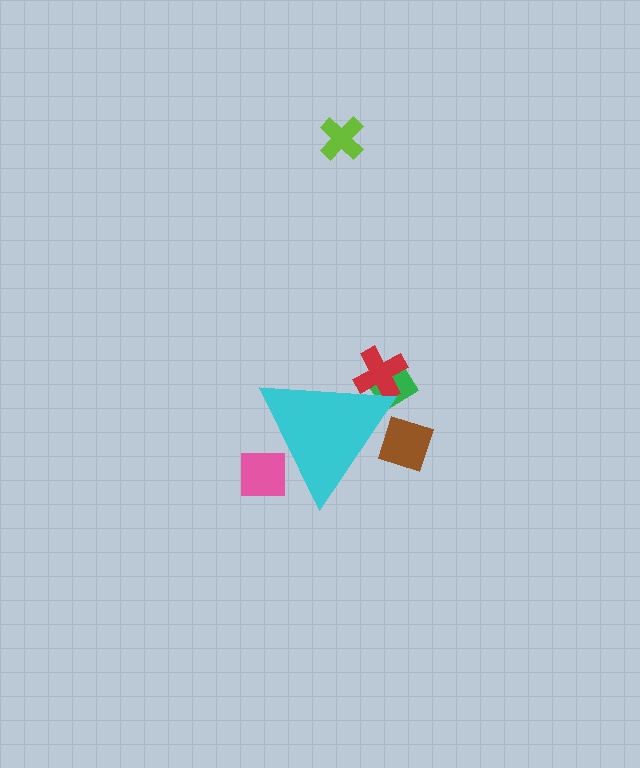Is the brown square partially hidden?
Yes, the brown square is partially hidden behind the cyan triangle.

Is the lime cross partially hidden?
No, the lime cross is fully visible.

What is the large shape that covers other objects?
A cyan triangle.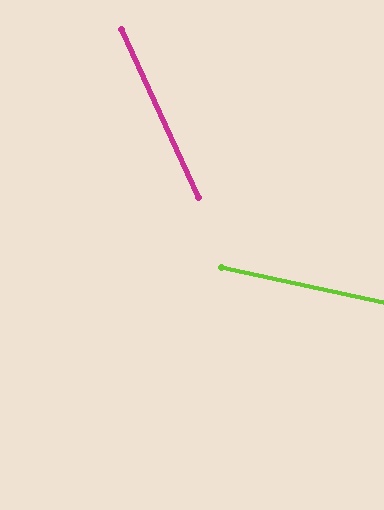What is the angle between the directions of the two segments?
Approximately 53 degrees.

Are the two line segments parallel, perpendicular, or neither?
Neither parallel nor perpendicular — they differ by about 53°.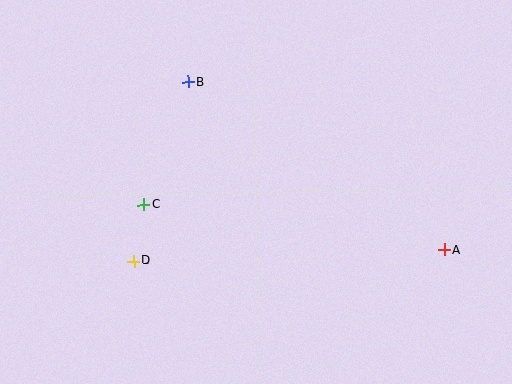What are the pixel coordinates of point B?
Point B is at (188, 82).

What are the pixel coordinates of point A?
Point A is at (444, 250).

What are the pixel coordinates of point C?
Point C is at (144, 205).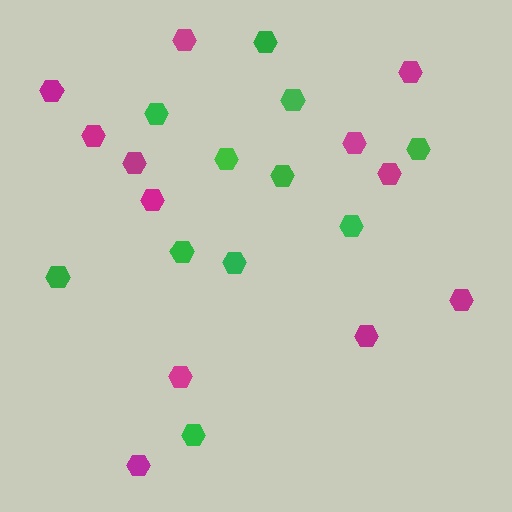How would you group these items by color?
There are 2 groups: one group of magenta hexagons (12) and one group of green hexagons (11).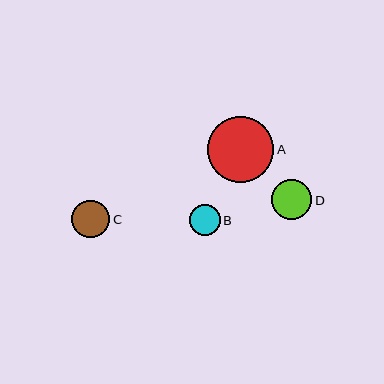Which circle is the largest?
Circle A is the largest with a size of approximately 66 pixels.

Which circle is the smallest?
Circle B is the smallest with a size of approximately 31 pixels.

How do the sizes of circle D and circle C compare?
Circle D and circle C are approximately the same size.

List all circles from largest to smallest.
From largest to smallest: A, D, C, B.